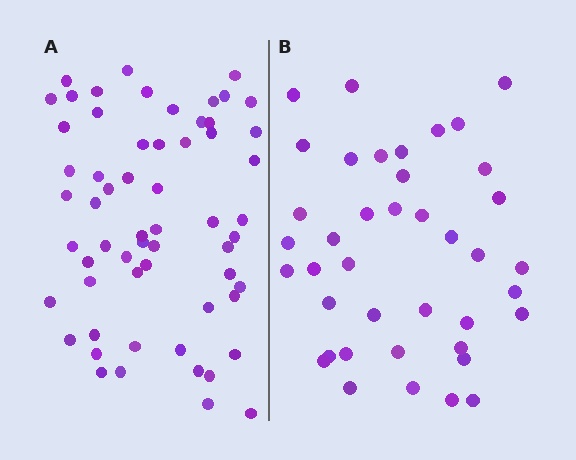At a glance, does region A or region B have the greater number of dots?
Region A (the left region) has more dots.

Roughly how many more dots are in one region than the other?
Region A has approximately 20 more dots than region B.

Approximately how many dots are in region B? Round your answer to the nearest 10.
About 40 dots.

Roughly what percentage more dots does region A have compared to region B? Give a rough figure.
About 50% more.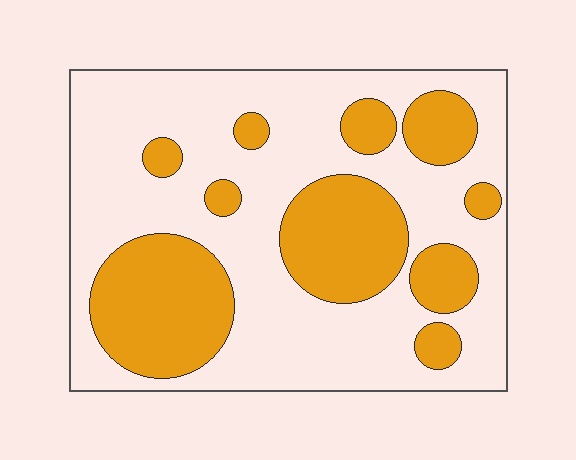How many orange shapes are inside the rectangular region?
10.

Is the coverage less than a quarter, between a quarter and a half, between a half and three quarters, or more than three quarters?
Between a quarter and a half.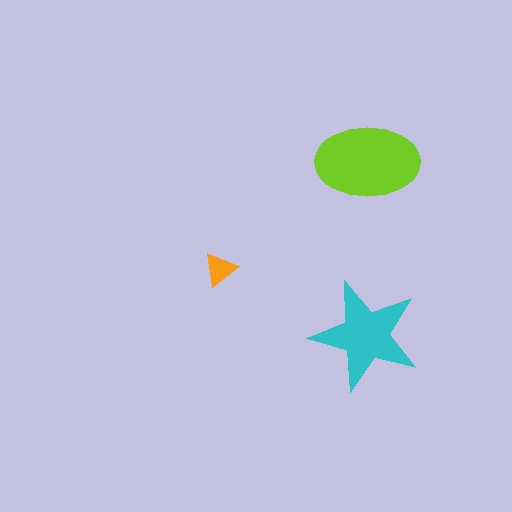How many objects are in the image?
There are 3 objects in the image.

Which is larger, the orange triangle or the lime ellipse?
The lime ellipse.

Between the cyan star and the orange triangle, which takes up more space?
The cyan star.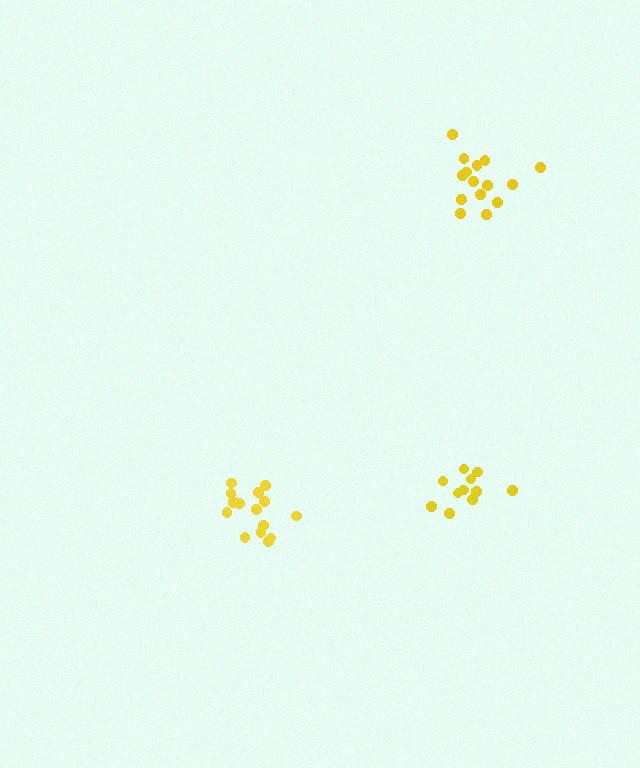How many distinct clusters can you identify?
There are 3 distinct clusters.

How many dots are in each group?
Group 1: 15 dots, Group 2: 15 dots, Group 3: 11 dots (41 total).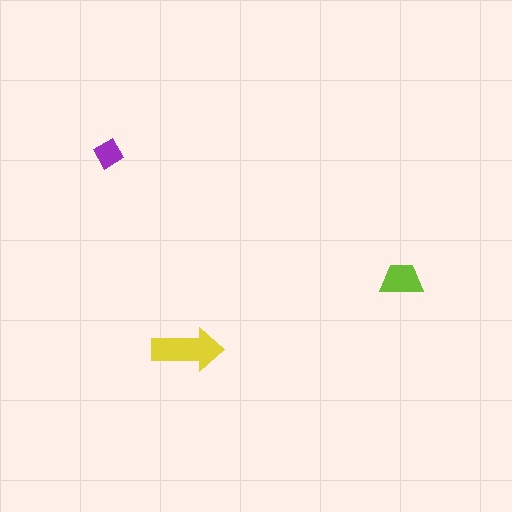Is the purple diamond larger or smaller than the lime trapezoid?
Smaller.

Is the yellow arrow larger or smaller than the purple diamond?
Larger.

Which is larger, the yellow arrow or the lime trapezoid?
The yellow arrow.